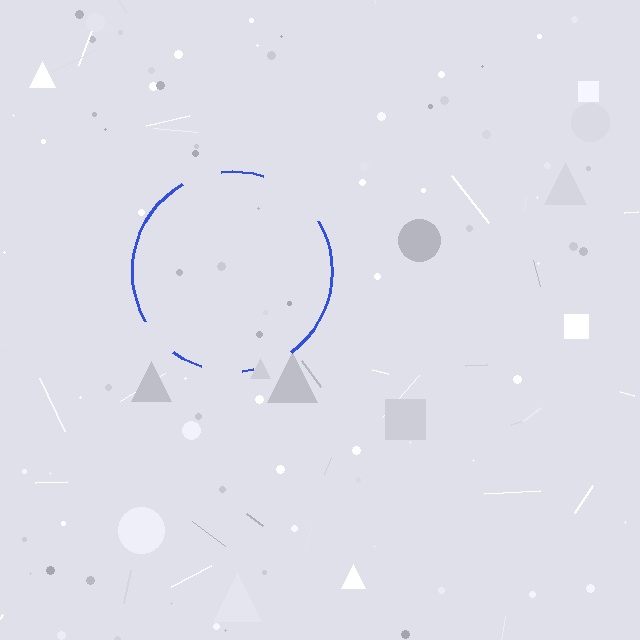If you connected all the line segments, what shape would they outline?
They would outline a circle.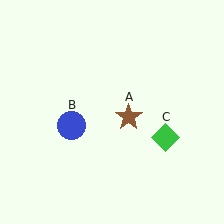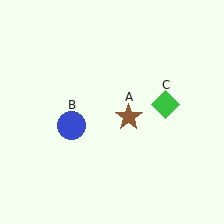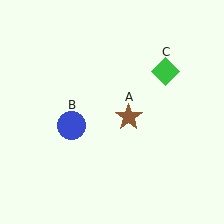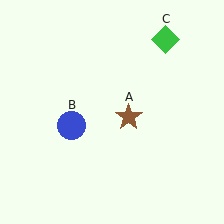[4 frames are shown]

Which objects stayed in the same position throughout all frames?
Brown star (object A) and blue circle (object B) remained stationary.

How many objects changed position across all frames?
1 object changed position: green diamond (object C).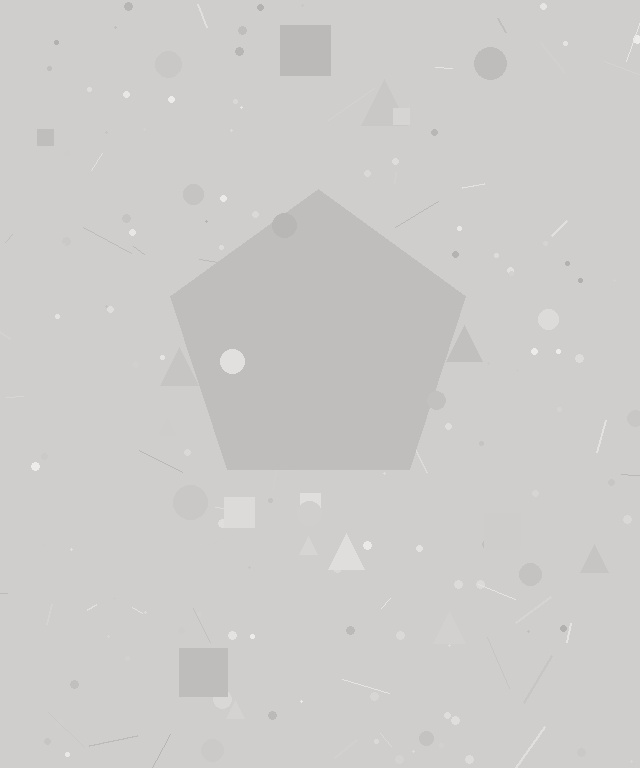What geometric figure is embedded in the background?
A pentagon is embedded in the background.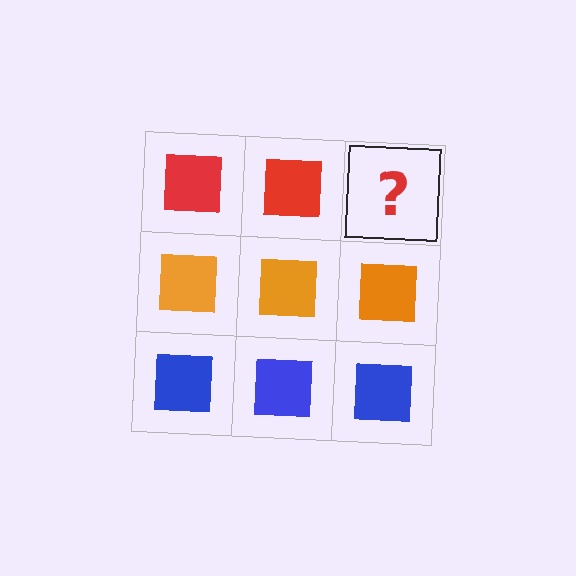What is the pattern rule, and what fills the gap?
The rule is that each row has a consistent color. The gap should be filled with a red square.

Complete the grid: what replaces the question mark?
The question mark should be replaced with a red square.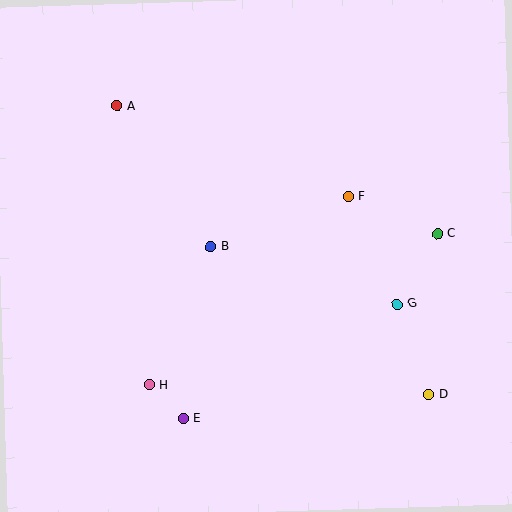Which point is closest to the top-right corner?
Point C is closest to the top-right corner.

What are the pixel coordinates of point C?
Point C is at (437, 233).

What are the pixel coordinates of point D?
Point D is at (429, 394).